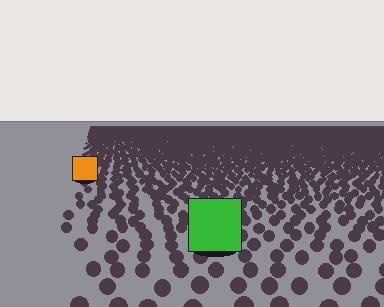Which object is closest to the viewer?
The green square is closest. The texture marks near it are larger and more spread out.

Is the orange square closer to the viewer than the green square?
No. The green square is closer — you can tell from the texture gradient: the ground texture is coarser near it.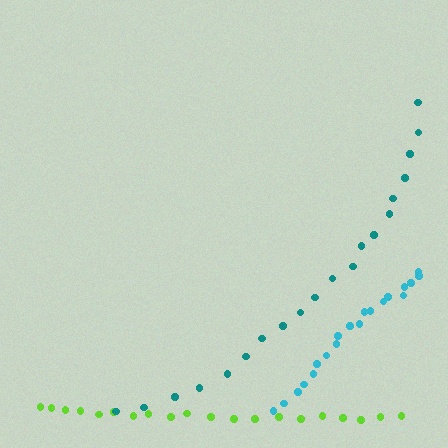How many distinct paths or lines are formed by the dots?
There are 3 distinct paths.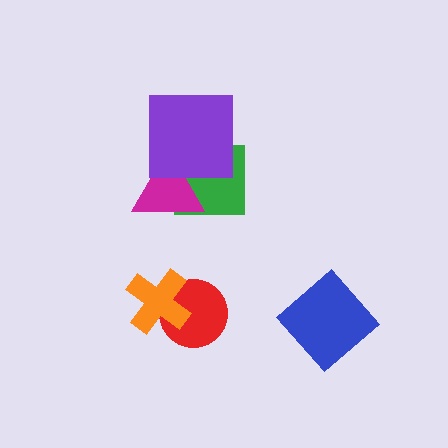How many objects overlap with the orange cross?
1 object overlaps with the orange cross.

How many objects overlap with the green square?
2 objects overlap with the green square.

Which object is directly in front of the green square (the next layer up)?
The magenta triangle is directly in front of the green square.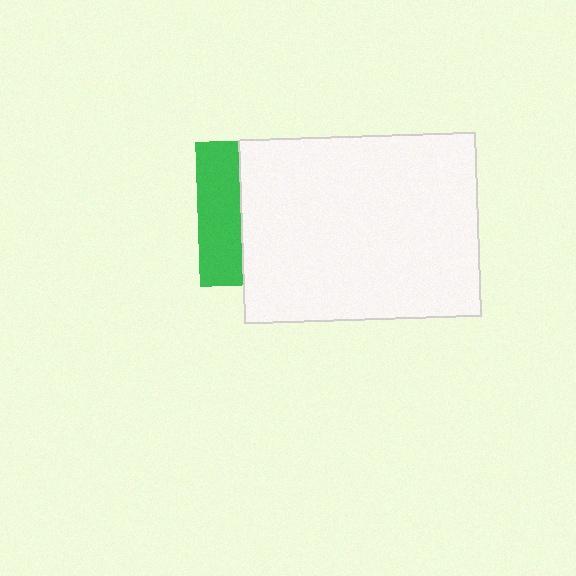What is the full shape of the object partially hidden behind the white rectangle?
The partially hidden object is a green square.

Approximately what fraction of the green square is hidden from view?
Roughly 70% of the green square is hidden behind the white rectangle.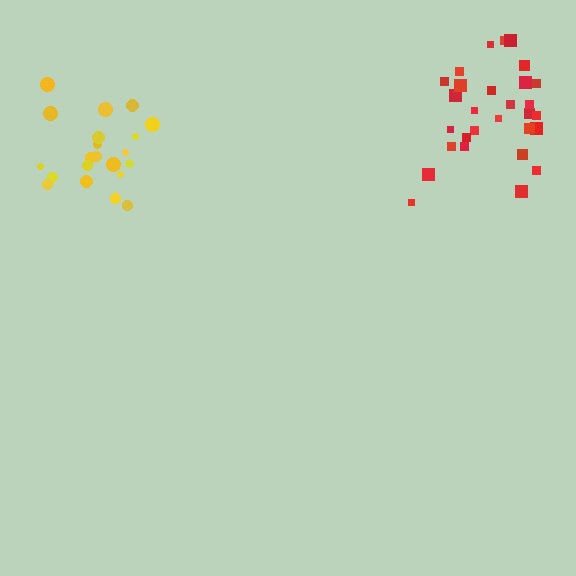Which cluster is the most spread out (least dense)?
Red.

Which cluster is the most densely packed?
Yellow.